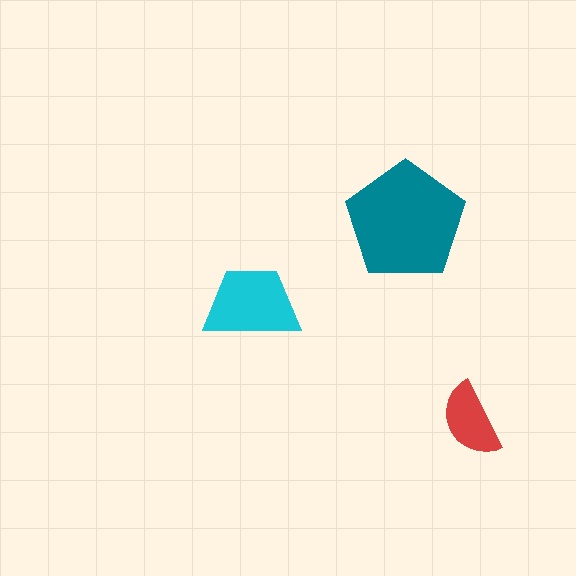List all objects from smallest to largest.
The red semicircle, the cyan trapezoid, the teal pentagon.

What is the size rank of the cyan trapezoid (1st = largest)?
2nd.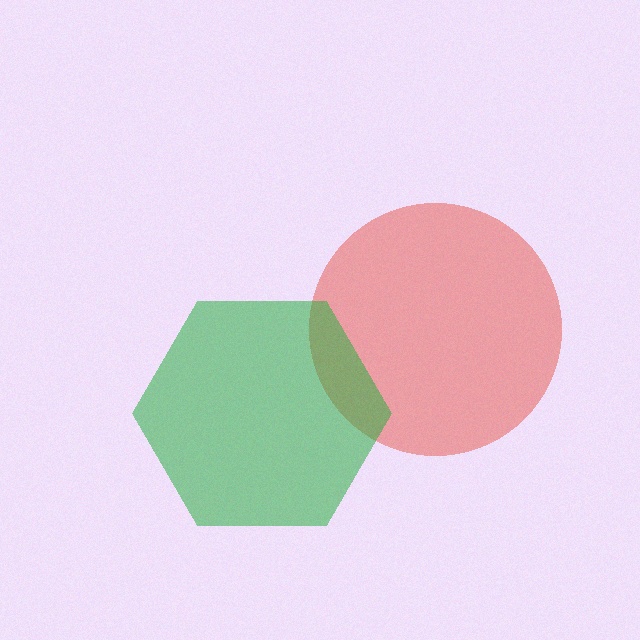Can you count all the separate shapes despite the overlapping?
Yes, there are 2 separate shapes.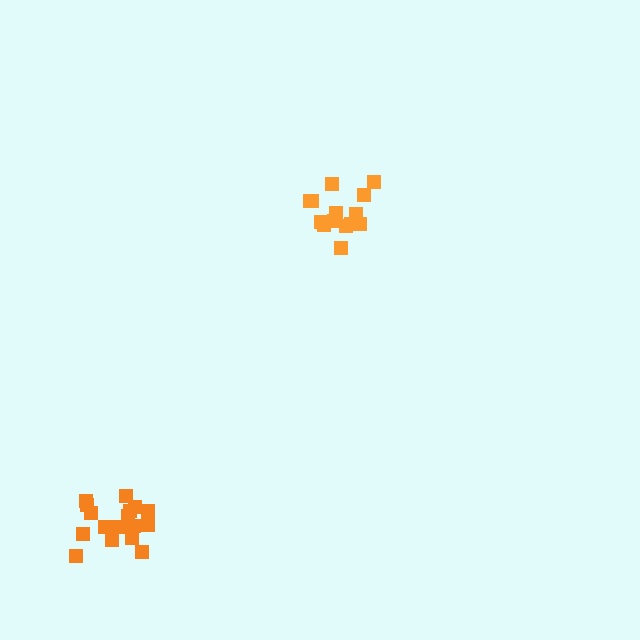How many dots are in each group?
Group 1: 15 dots, Group 2: 18 dots (33 total).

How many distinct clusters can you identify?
There are 2 distinct clusters.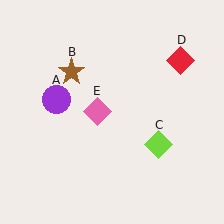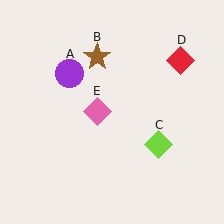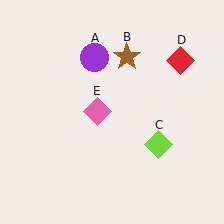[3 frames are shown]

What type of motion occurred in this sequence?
The purple circle (object A), brown star (object B) rotated clockwise around the center of the scene.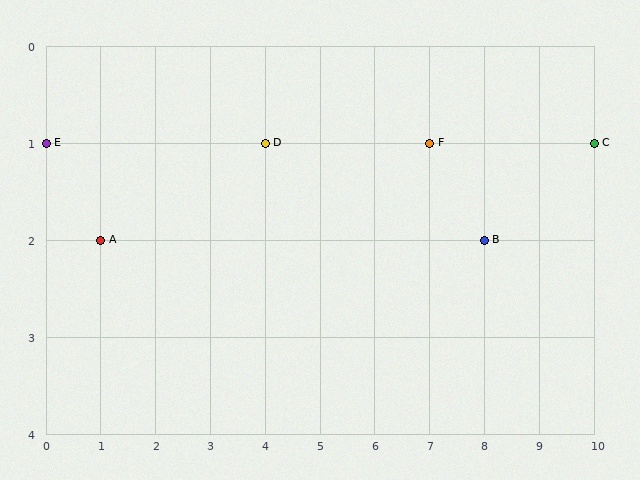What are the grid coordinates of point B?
Point B is at grid coordinates (8, 2).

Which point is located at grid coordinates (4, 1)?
Point D is at (4, 1).